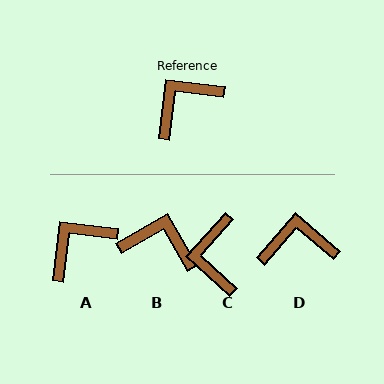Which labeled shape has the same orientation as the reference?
A.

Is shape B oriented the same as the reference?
No, it is off by about 54 degrees.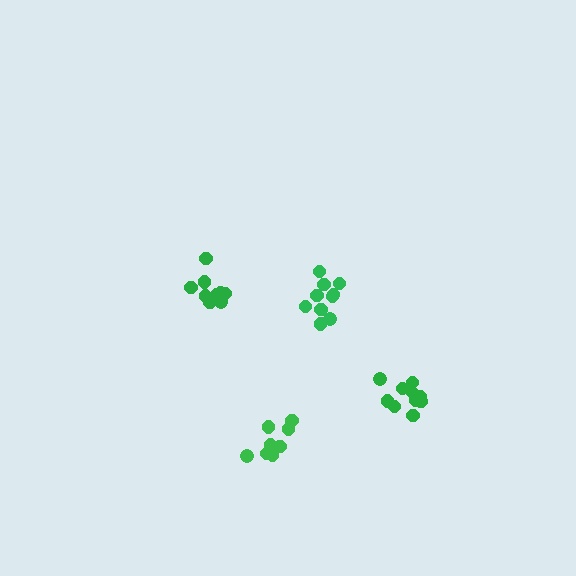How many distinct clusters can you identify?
There are 4 distinct clusters.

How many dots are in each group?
Group 1: 10 dots, Group 2: 9 dots, Group 3: 10 dots, Group 4: 9 dots (38 total).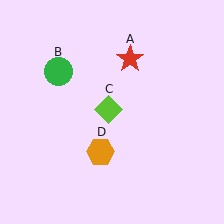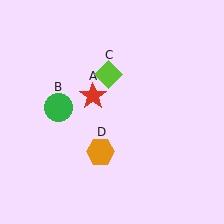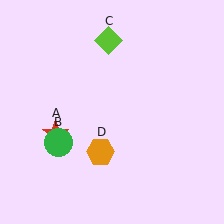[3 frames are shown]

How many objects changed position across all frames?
3 objects changed position: red star (object A), green circle (object B), lime diamond (object C).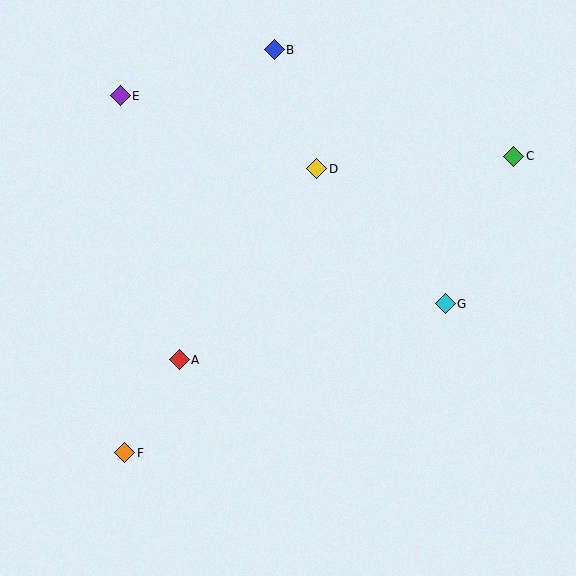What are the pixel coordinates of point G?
Point G is at (445, 304).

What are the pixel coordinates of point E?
Point E is at (120, 96).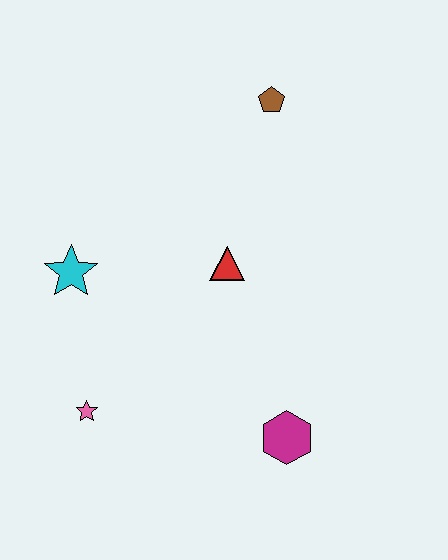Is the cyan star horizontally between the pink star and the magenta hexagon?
No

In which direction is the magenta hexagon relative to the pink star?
The magenta hexagon is to the right of the pink star.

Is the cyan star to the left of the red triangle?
Yes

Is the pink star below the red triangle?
Yes